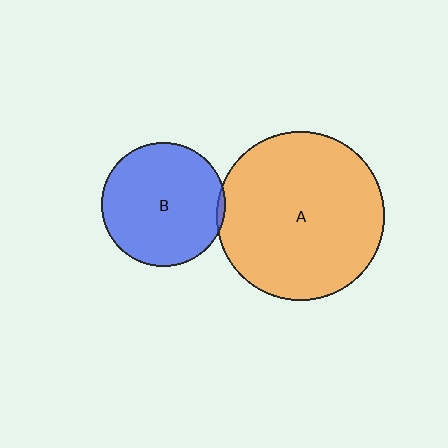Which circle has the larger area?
Circle A (orange).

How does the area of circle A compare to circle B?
Approximately 1.8 times.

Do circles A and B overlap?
Yes.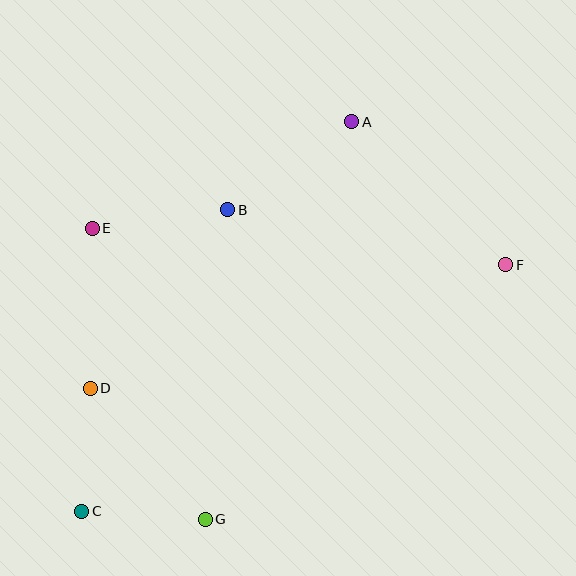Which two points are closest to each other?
Points C and D are closest to each other.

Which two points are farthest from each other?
Points C and F are farthest from each other.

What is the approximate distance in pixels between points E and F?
The distance between E and F is approximately 415 pixels.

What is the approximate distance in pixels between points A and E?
The distance between A and E is approximately 280 pixels.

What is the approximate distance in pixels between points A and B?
The distance between A and B is approximately 152 pixels.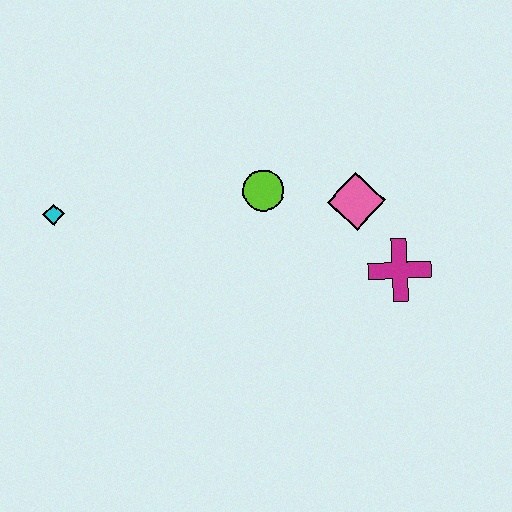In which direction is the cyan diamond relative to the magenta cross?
The cyan diamond is to the left of the magenta cross.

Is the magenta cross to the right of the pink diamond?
Yes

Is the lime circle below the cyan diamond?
No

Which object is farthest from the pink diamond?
The cyan diamond is farthest from the pink diamond.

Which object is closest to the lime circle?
The pink diamond is closest to the lime circle.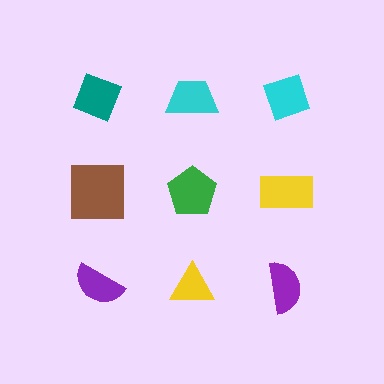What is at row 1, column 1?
A teal diamond.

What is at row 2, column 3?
A yellow rectangle.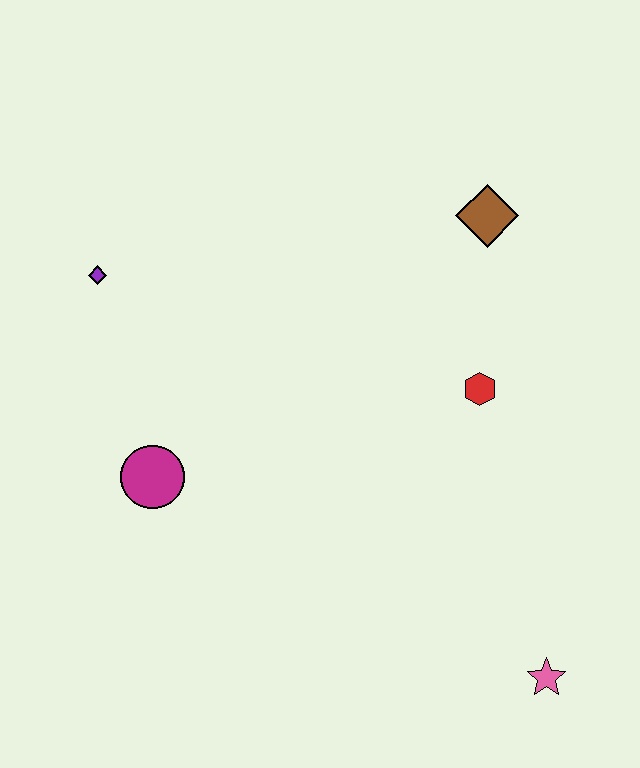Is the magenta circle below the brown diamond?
Yes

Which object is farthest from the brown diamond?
The pink star is farthest from the brown diamond.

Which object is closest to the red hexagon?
The brown diamond is closest to the red hexagon.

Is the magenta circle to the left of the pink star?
Yes